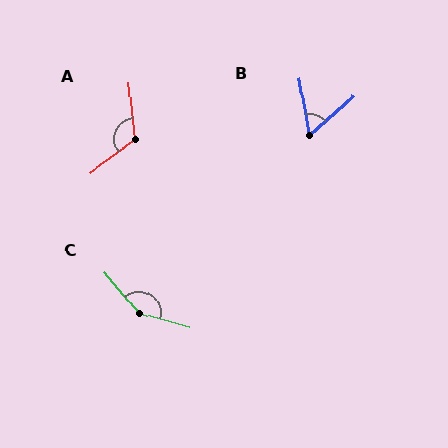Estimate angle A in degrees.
Approximately 121 degrees.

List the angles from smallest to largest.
B (59°), A (121°), C (145°).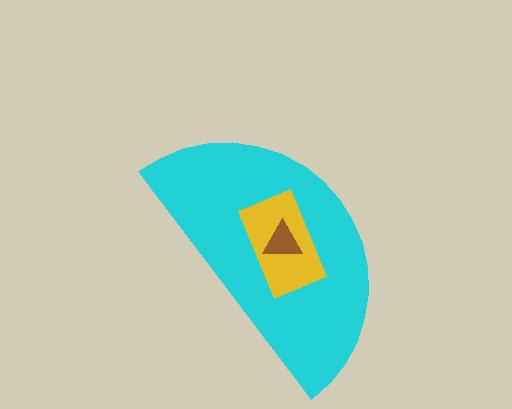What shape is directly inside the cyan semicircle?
The yellow rectangle.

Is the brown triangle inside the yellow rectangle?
Yes.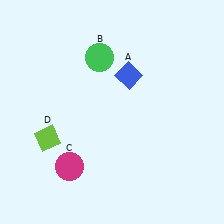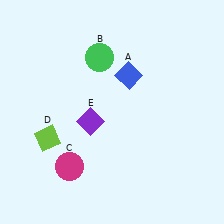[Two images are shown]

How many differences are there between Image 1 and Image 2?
There is 1 difference between the two images.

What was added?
A purple diamond (E) was added in Image 2.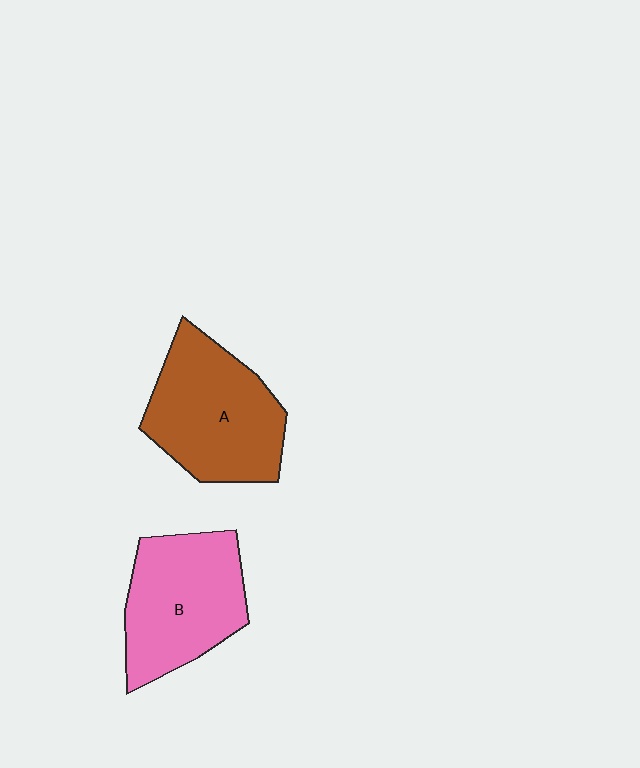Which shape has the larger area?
Shape A (brown).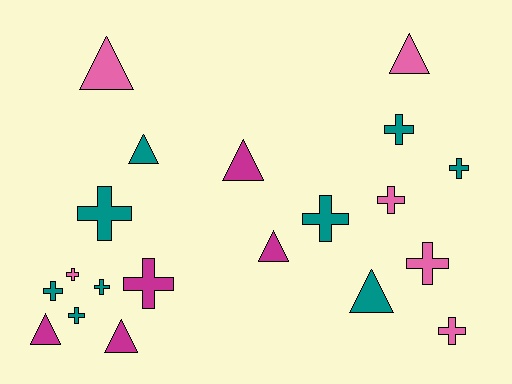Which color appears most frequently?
Teal, with 9 objects.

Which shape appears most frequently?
Cross, with 12 objects.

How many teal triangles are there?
There are 2 teal triangles.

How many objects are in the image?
There are 20 objects.